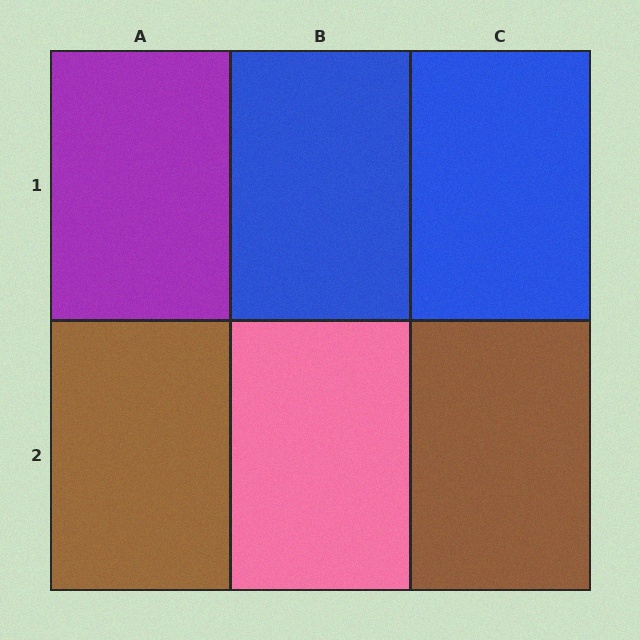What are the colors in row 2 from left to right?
Brown, pink, brown.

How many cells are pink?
1 cell is pink.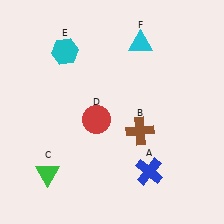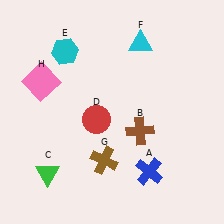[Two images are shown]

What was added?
A brown cross (G), a pink square (H) were added in Image 2.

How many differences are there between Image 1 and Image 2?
There are 2 differences between the two images.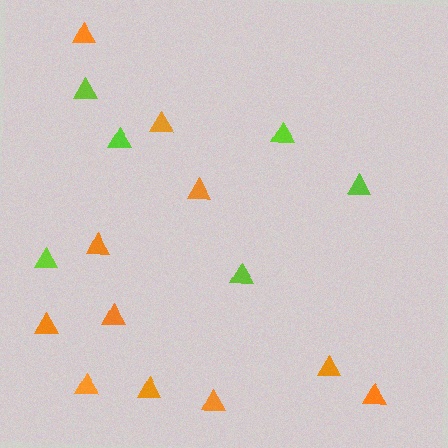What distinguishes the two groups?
There are 2 groups: one group of lime triangles (6) and one group of orange triangles (11).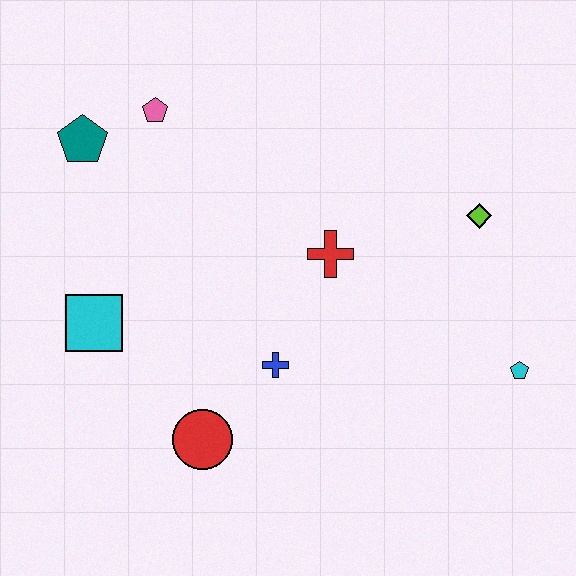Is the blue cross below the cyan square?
Yes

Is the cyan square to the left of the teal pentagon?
No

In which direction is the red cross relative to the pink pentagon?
The red cross is to the right of the pink pentagon.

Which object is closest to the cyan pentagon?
The lime diamond is closest to the cyan pentagon.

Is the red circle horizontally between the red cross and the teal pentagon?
Yes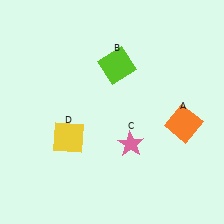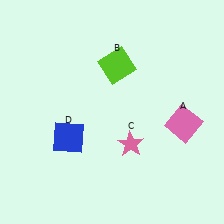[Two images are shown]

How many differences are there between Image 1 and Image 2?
There are 2 differences between the two images.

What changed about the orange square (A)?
In Image 1, A is orange. In Image 2, it changed to pink.